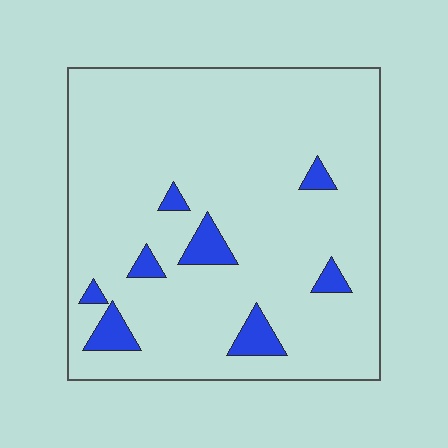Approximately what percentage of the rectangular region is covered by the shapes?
Approximately 10%.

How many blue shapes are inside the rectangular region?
8.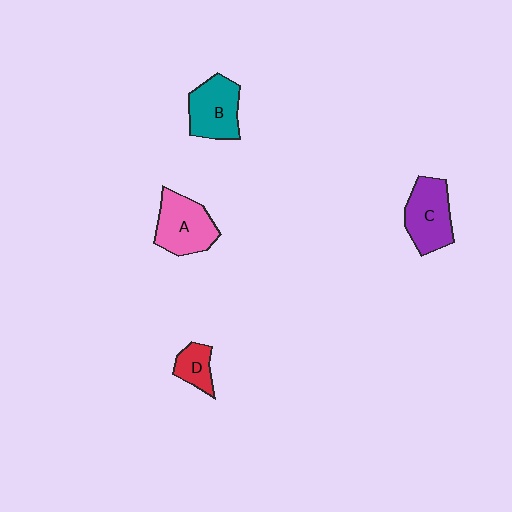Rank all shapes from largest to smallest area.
From largest to smallest: A (pink), C (purple), B (teal), D (red).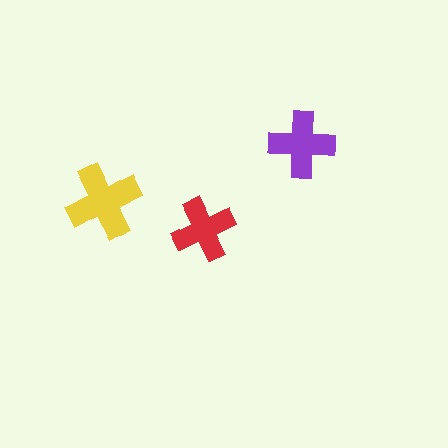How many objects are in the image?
There are 3 objects in the image.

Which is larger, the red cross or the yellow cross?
The yellow one.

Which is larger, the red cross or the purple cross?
The purple one.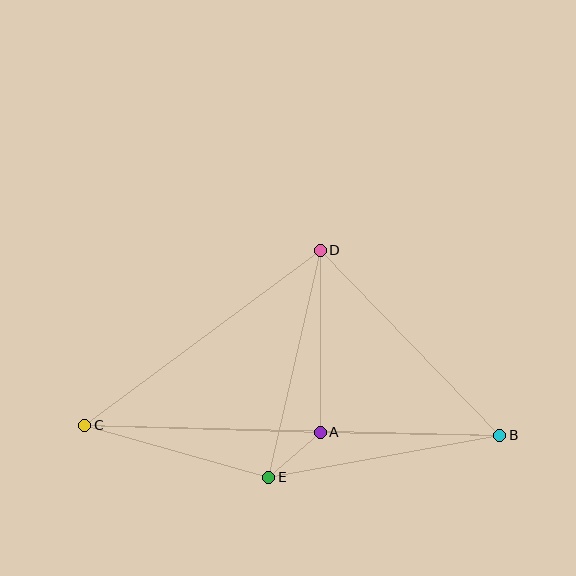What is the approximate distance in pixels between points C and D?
The distance between C and D is approximately 293 pixels.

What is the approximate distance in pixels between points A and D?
The distance between A and D is approximately 182 pixels.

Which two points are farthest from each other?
Points B and C are farthest from each other.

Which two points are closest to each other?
Points A and E are closest to each other.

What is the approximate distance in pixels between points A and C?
The distance between A and C is approximately 236 pixels.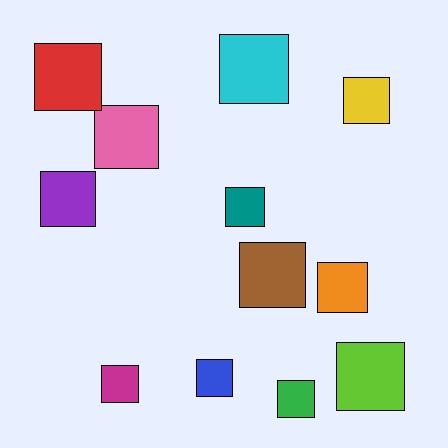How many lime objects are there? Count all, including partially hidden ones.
There is 1 lime object.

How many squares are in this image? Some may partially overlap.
There are 12 squares.